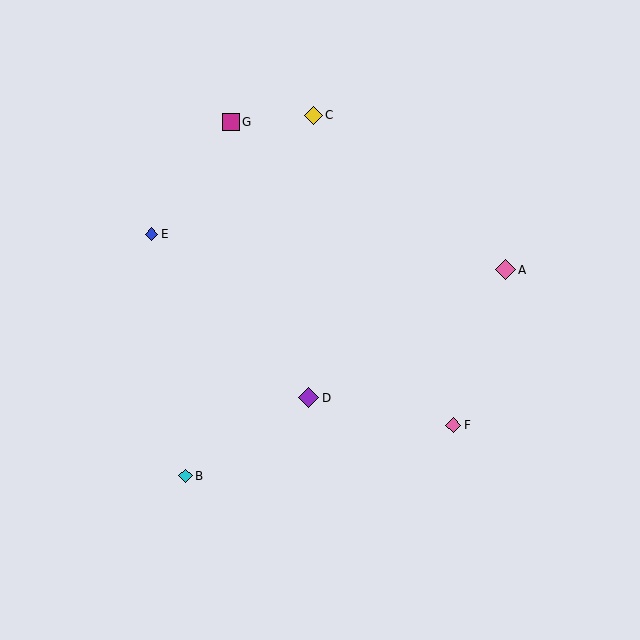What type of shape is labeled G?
Shape G is a magenta square.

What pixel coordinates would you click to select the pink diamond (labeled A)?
Click at (505, 270) to select the pink diamond A.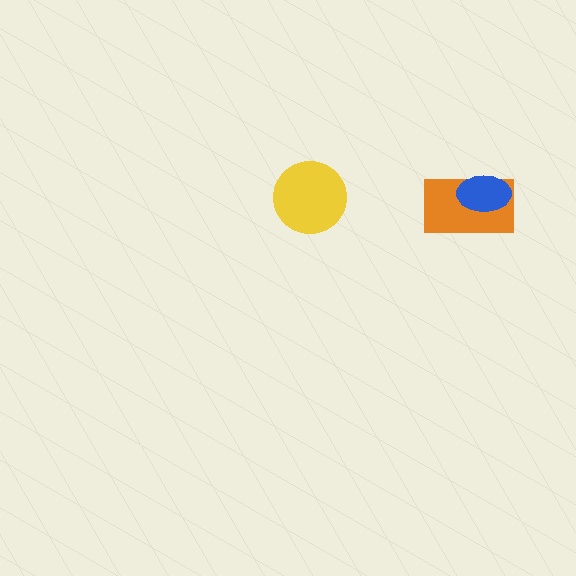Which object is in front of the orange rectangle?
The blue ellipse is in front of the orange rectangle.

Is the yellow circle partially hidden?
No, no other shape covers it.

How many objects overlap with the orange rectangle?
1 object overlaps with the orange rectangle.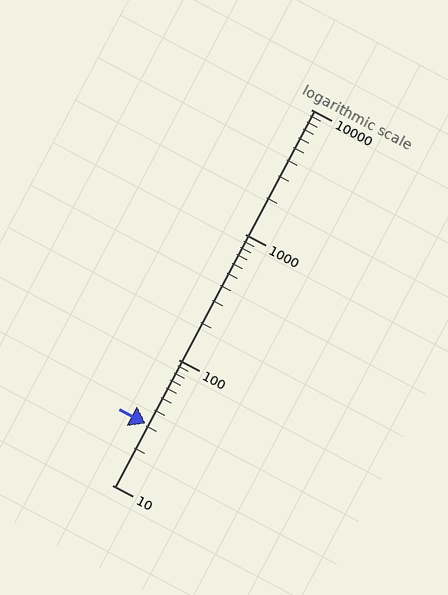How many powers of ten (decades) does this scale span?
The scale spans 3 decades, from 10 to 10000.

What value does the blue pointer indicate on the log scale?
The pointer indicates approximately 31.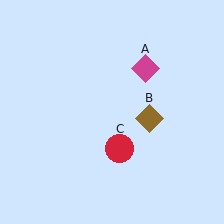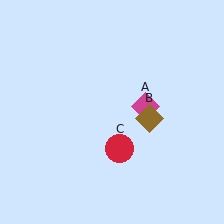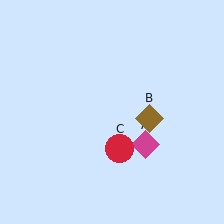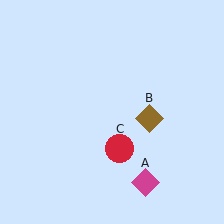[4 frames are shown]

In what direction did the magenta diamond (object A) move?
The magenta diamond (object A) moved down.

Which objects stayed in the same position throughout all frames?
Brown diamond (object B) and red circle (object C) remained stationary.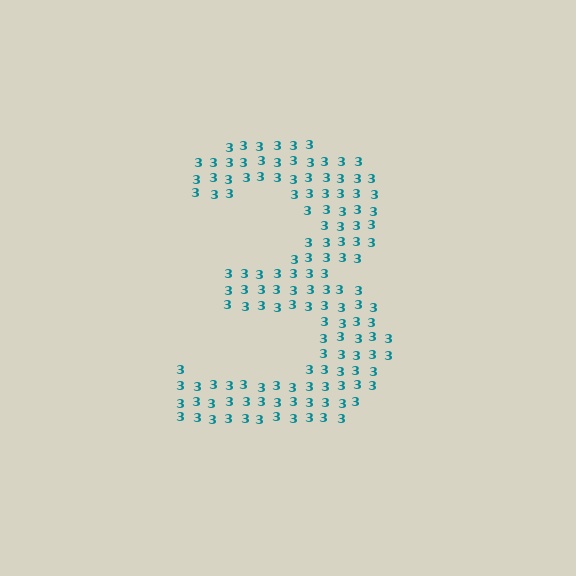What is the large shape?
The large shape is the digit 3.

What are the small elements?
The small elements are digit 3's.